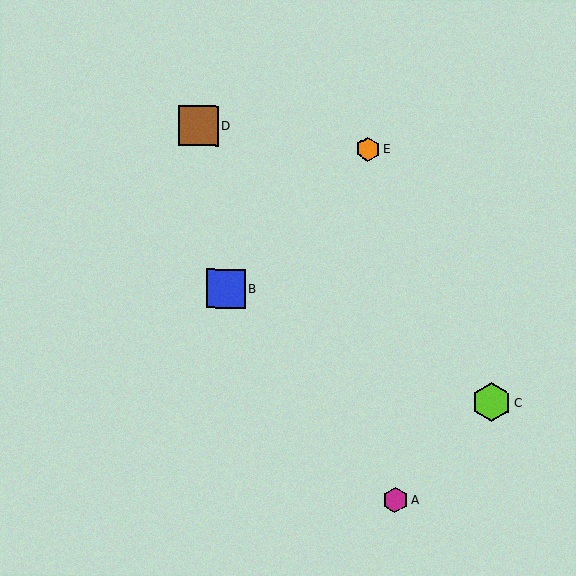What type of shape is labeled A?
Shape A is a magenta hexagon.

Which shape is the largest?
The brown square (labeled D) is the largest.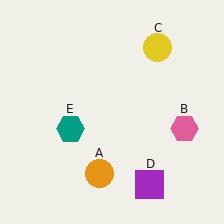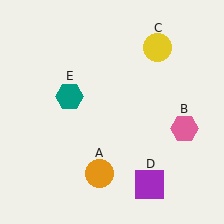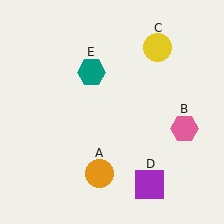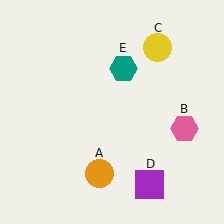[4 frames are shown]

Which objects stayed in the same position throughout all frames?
Orange circle (object A) and pink hexagon (object B) and yellow circle (object C) and purple square (object D) remained stationary.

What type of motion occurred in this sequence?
The teal hexagon (object E) rotated clockwise around the center of the scene.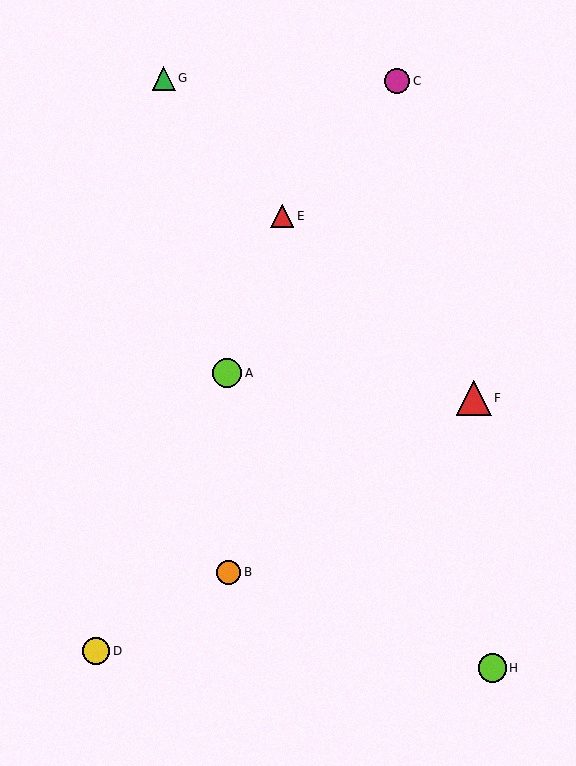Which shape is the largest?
The red triangle (labeled F) is the largest.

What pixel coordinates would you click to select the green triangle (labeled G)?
Click at (164, 79) to select the green triangle G.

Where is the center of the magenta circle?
The center of the magenta circle is at (397, 81).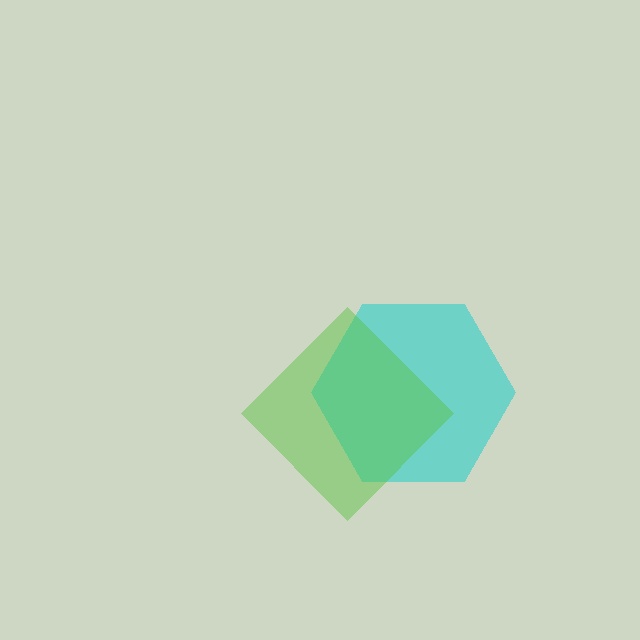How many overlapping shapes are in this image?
There are 2 overlapping shapes in the image.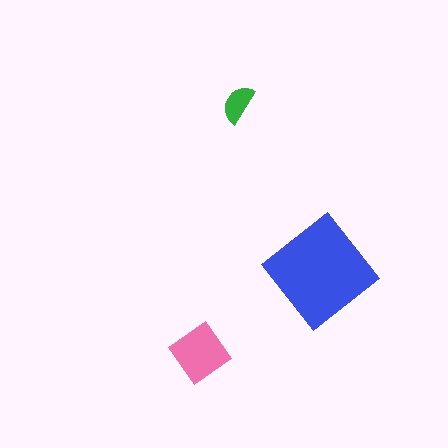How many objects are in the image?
There are 3 objects in the image.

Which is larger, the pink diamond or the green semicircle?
The pink diamond.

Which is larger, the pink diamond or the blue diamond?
The blue diamond.